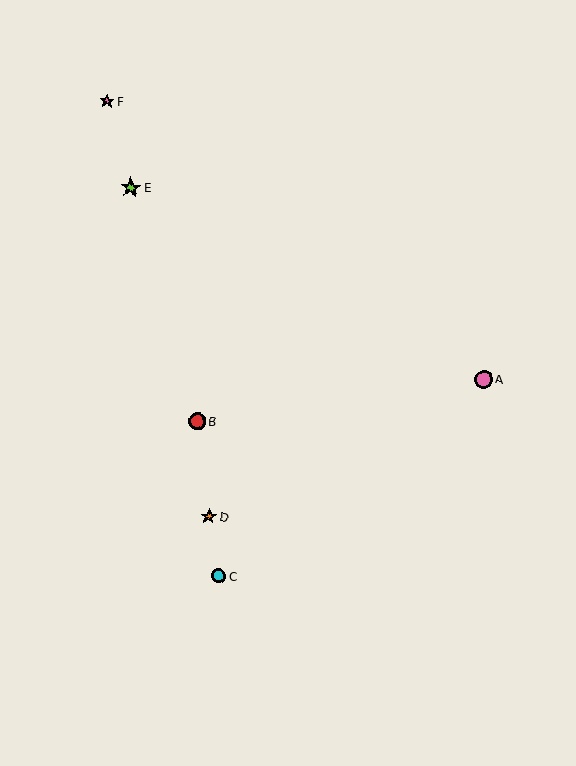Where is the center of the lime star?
The center of the lime star is at (131, 188).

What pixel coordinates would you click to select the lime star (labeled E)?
Click at (131, 188) to select the lime star E.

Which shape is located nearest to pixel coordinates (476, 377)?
The pink circle (labeled A) at (484, 379) is nearest to that location.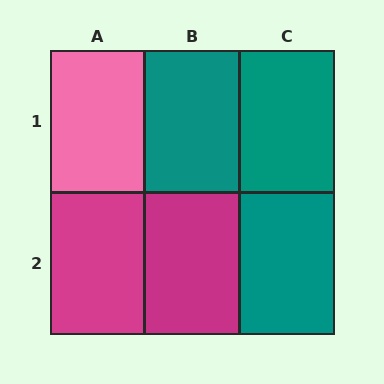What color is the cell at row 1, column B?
Teal.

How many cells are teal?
3 cells are teal.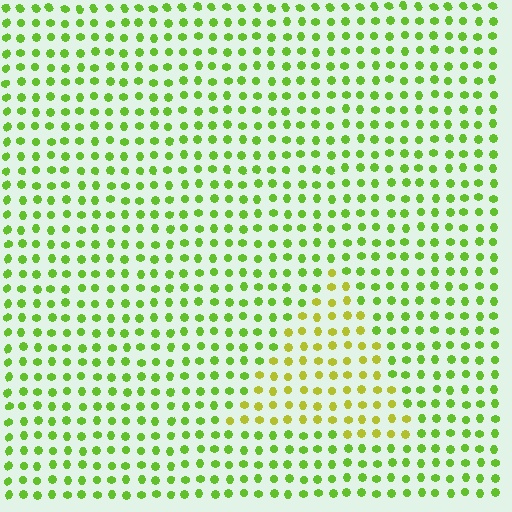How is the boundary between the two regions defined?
The boundary is defined purely by a slight shift in hue (about 33 degrees). Spacing, size, and orientation are identical on both sides.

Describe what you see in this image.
The image is filled with small lime elements in a uniform arrangement. A triangle-shaped region is visible where the elements are tinted to a slightly different hue, forming a subtle color boundary.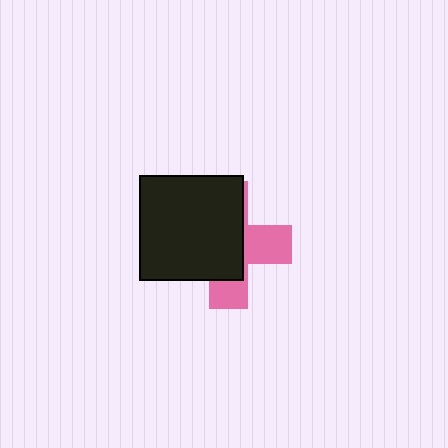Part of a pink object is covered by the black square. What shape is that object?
It is a cross.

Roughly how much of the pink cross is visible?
A small part of it is visible (roughly 38%).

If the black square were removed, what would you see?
You would see the complete pink cross.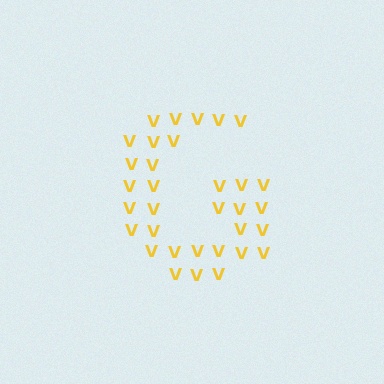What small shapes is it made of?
It is made of small letter V's.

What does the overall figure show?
The overall figure shows the letter G.